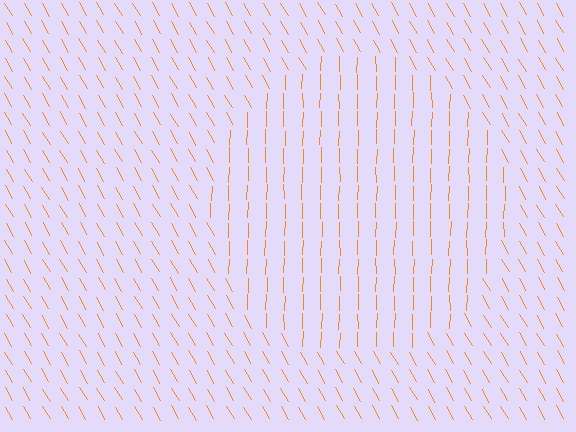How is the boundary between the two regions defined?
The boundary is defined purely by a change in line orientation (approximately 31 degrees difference). All lines are the same color and thickness.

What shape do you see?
I see a circle.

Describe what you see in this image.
The image is filled with small orange line segments. A circle region in the image has lines oriented differently from the surrounding lines, creating a visible texture boundary.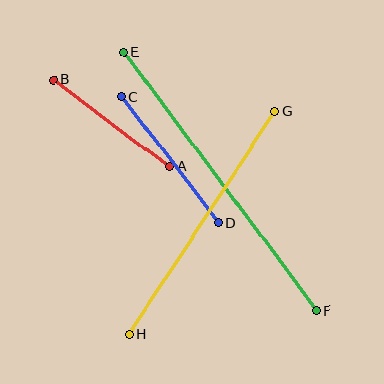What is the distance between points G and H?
The distance is approximately 266 pixels.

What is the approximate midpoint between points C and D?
The midpoint is at approximately (170, 159) pixels.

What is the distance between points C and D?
The distance is approximately 159 pixels.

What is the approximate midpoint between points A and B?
The midpoint is at approximately (111, 123) pixels.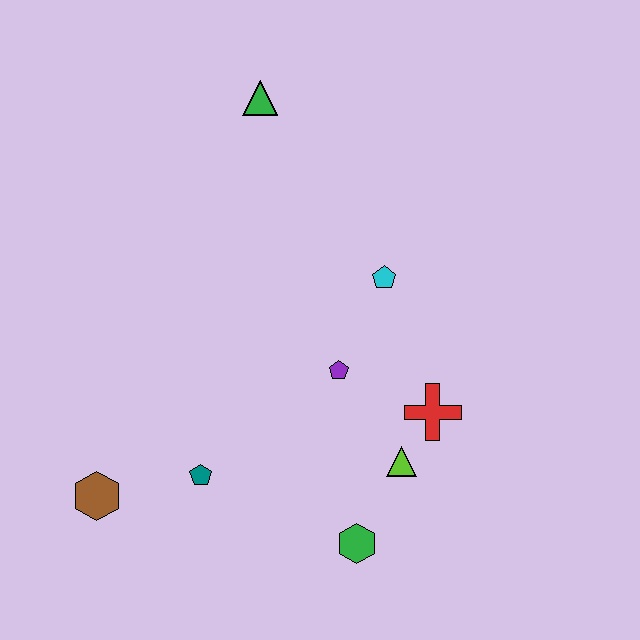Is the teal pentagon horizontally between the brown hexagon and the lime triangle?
Yes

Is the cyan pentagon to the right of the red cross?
No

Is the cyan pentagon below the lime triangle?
No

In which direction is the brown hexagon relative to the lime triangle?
The brown hexagon is to the left of the lime triangle.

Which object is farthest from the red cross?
The green triangle is farthest from the red cross.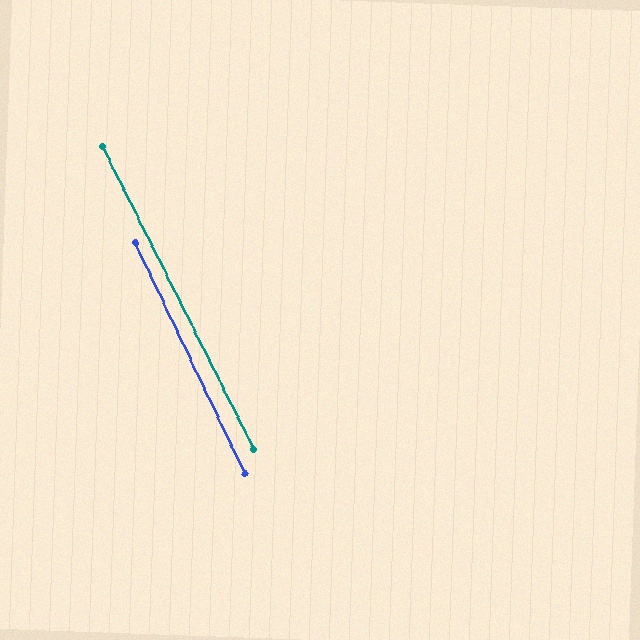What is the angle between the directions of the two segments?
Approximately 1 degree.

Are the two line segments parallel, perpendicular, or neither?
Parallel — their directions differ by only 1.1°.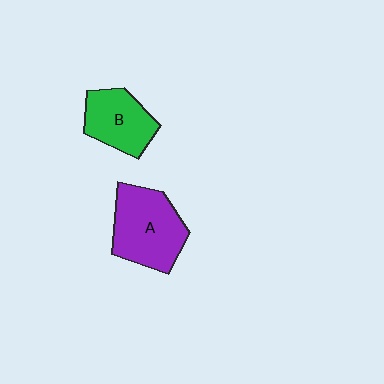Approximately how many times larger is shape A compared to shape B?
Approximately 1.4 times.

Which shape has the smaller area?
Shape B (green).